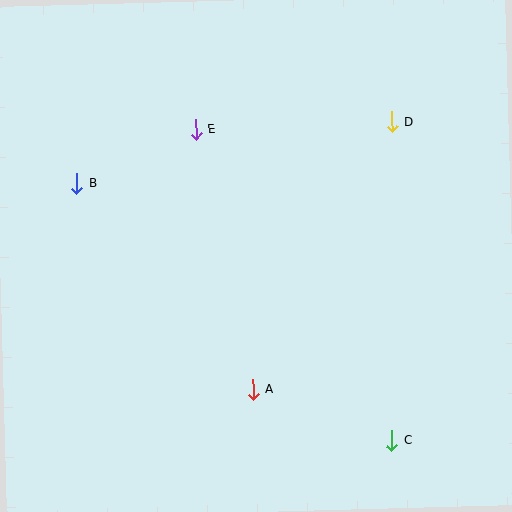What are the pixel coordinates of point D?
Point D is at (392, 122).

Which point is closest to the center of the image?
Point A at (253, 389) is closest to the center.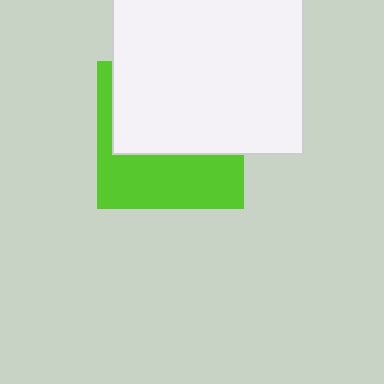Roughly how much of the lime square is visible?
A small part of it is visible (roughly 43%).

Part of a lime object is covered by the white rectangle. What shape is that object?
It is a square.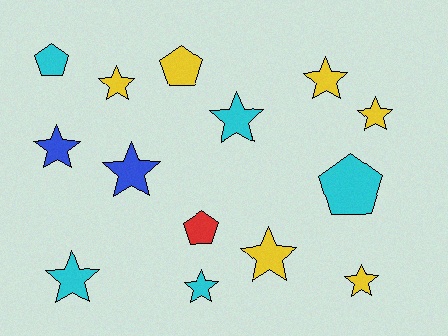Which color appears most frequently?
Yellow, with 6 objects.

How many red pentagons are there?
There is 1 red pentagon.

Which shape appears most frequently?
Star, with 10 objects.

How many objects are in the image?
There are 14 objects.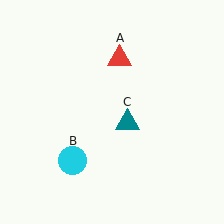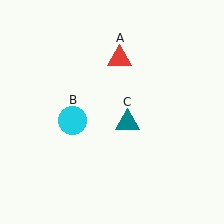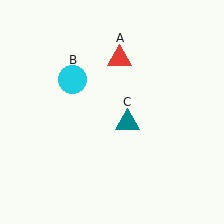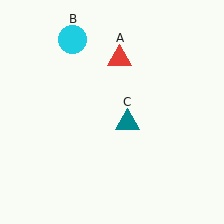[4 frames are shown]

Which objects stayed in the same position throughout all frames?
Red triangle (object A) and teal triangle (object C) remained stationary.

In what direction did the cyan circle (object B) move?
The cyan circle (object B) moved up.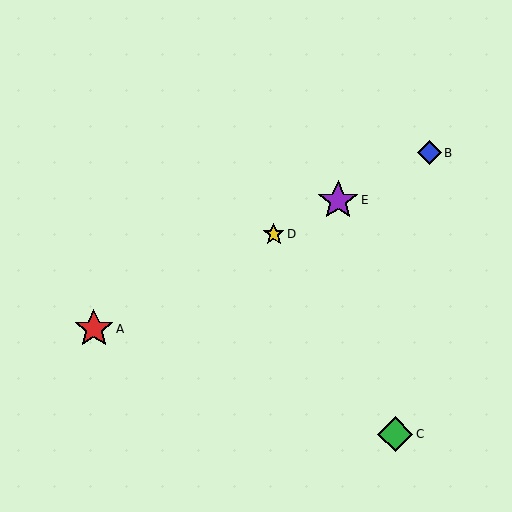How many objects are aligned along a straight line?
4 objects (A, B, D, E) are aligned along a straight line.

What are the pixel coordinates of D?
Object D is at (274, 234).